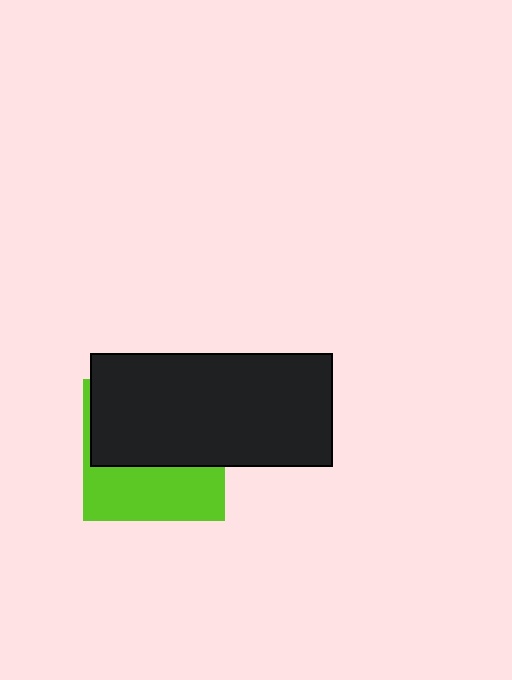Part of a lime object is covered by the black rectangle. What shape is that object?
It is a square.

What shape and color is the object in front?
The object in front is a black rectangle.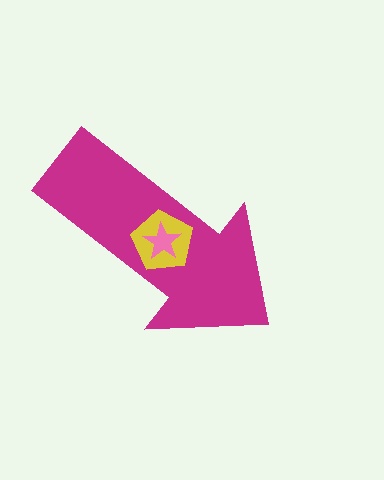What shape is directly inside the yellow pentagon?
The pink star.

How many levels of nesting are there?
3.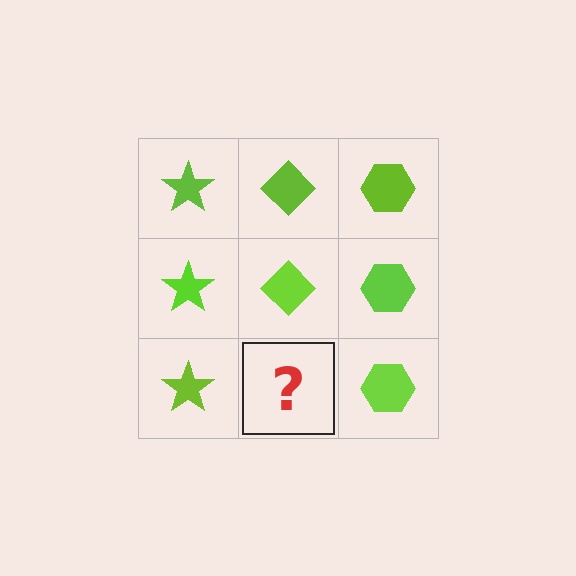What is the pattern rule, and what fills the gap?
The rule is that each column has a consistent shape. The gap should be filled with a lime diamond.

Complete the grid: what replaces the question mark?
The question mark should be replaced with a lime diamond.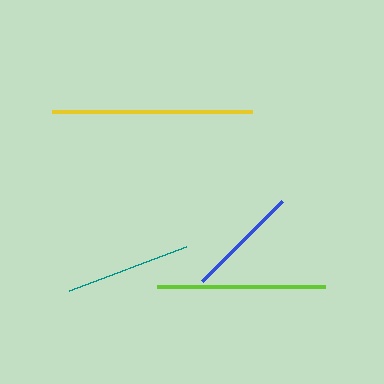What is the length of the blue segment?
The blue segment is approximately 113 pixels long.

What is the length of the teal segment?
The teal segment is approximately 125 pixels long.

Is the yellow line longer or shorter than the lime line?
The yellow line is longer than the lime line.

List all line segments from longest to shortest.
From longest to shortest: yellow, lime, teal, blue.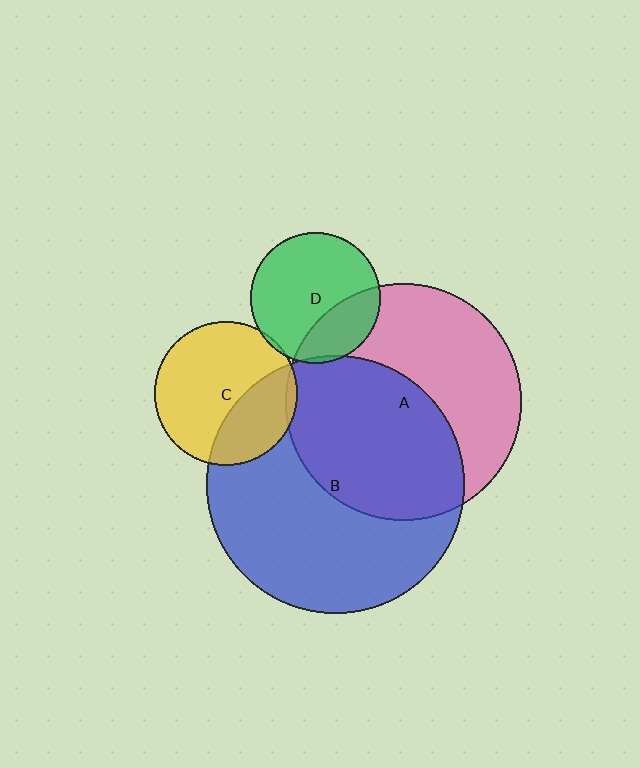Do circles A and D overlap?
Yes.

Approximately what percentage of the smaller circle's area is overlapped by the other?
Approximately 30%.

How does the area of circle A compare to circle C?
Approximately 2.7 times.